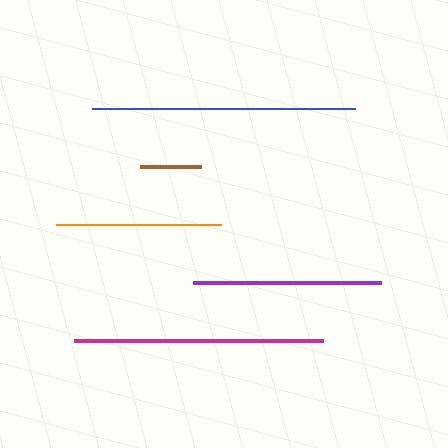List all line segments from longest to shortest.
From longest to shortest: blue, magenta, purple, orange, brown.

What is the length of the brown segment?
The brown segment is approximately 61 pixels long.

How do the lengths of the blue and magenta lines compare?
The blue and magenta lines are approximately the same length.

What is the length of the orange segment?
The orange segment is approximately 165 pixels long.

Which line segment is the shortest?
The brown line is the shortest at approximately 61 pixels.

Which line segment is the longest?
The blue line is the longest at approximately 263 pixels.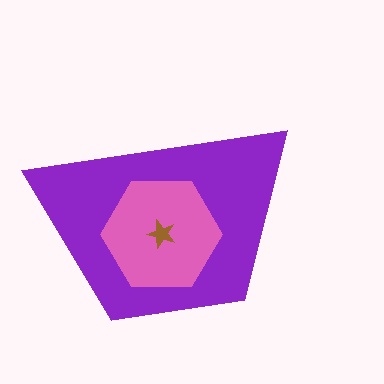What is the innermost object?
The brown star.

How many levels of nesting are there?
3.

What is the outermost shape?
The purple trapezoid.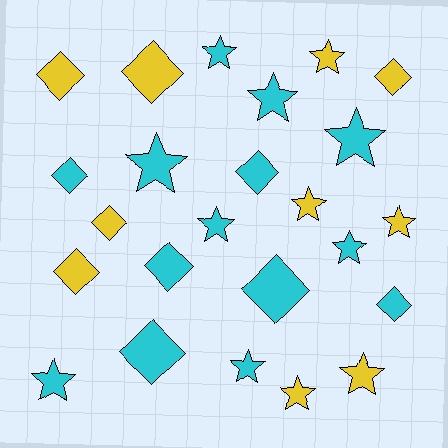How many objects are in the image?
There are 24 objects.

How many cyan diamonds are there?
There are 6 cyan diamonds.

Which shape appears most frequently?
Star, with 13 objects.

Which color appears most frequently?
Cyan, with 14 objects.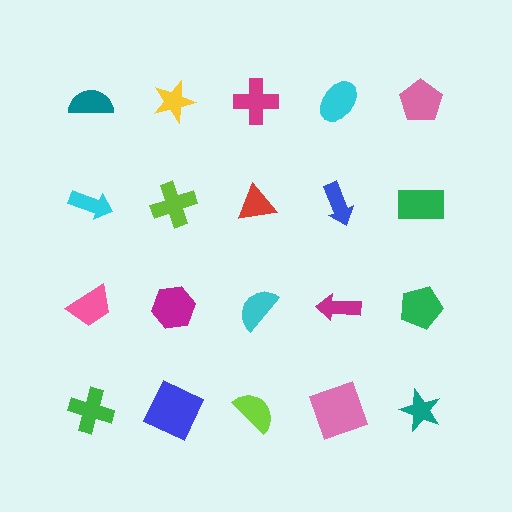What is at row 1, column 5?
A pink pentagon.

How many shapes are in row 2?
5 shapes.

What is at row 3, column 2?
A magenta hexagon.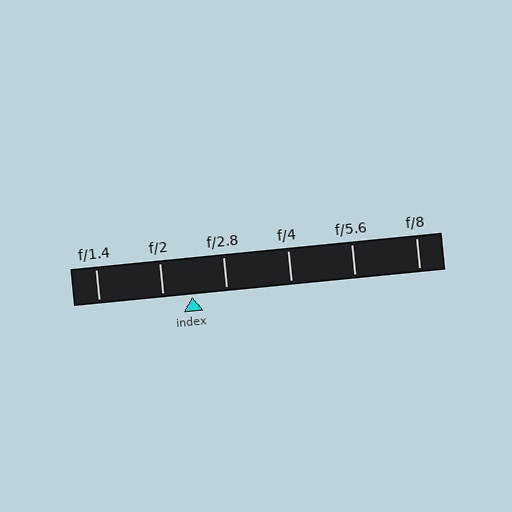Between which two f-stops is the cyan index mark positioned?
The index mark is between f/2 and f/2.8.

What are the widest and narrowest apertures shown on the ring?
The widest aperture shown is f/1.4 and the narrowest is f/8.